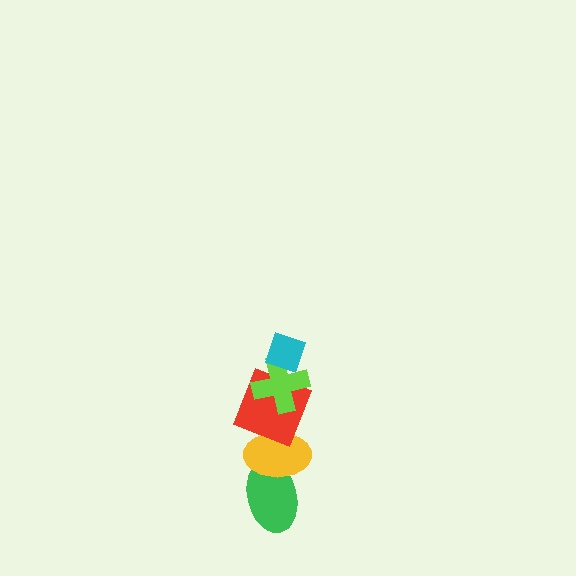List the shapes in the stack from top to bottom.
From top to bottom: the cyan diamond, the lime cross, the red square, the yellow ellipse, the green ellipse.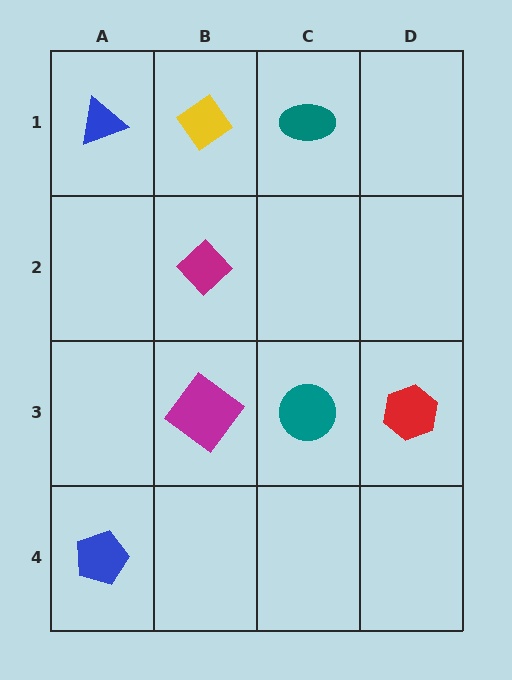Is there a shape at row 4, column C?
No, that cell is empty.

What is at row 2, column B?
A magenta diamond.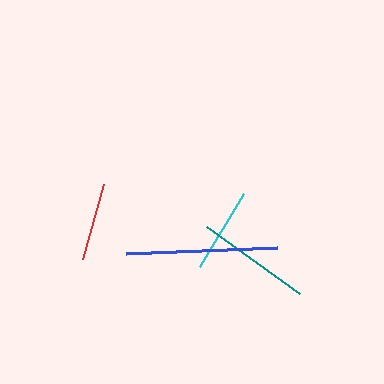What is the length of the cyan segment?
The cyan segment is approximately 86 pixels long.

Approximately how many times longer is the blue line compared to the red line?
The blue line is approximately 1.9 times the length of the red line.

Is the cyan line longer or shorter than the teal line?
The teal line is longer than the cyan line.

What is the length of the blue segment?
The blue segment is approximately 151 pixels long.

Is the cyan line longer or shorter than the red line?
The cyan line is longer than the red line.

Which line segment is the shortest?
The red line is the shortest at approximately 78 pixels.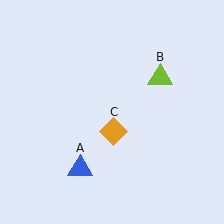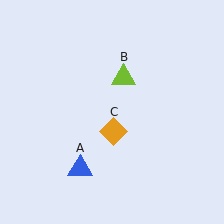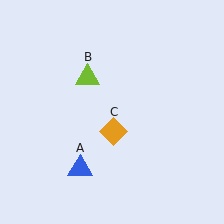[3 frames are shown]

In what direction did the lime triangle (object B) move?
The lime triangle (object B) moved left.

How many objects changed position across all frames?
1 object changed position: lime triangle (object B).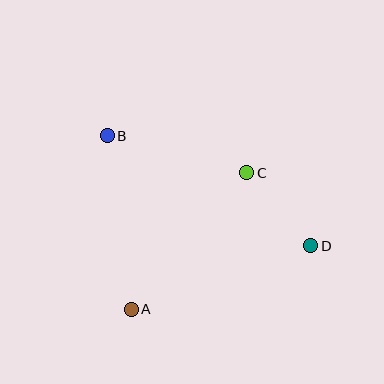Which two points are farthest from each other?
Points B and D are farthest from each other.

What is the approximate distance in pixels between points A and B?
The distance between A and B is approximately 175 pixels.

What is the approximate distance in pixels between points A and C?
The distance between A and C is approximately 179 pixels.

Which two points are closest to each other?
Points C and D are closest to each other.